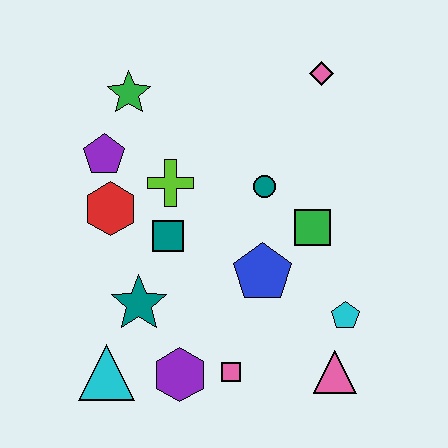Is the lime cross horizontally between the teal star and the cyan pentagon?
Yes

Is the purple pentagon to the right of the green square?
No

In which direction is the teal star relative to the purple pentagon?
The teal star is below the purple pentagon.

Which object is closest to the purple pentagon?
The red hexagon is closest to the purple pentagon.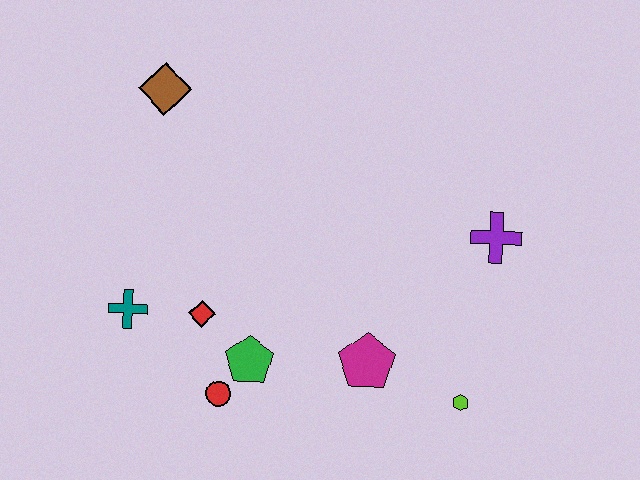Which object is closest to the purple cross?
The lime hexagon is closest to the purple cross.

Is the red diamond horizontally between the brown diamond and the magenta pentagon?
Yes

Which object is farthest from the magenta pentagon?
The brown diamond is farthest from the magenta pentagon.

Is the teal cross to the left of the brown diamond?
Yes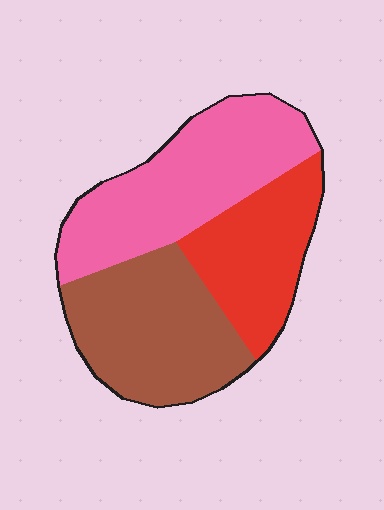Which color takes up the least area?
Red, at roughly 25%.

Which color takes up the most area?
Pink, at roughly 40%.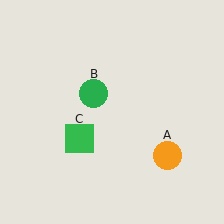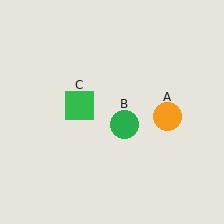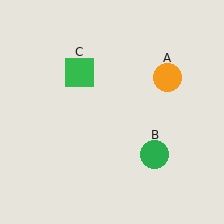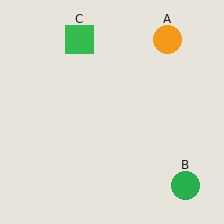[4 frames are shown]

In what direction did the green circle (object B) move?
The green circle (object B) moved down and to the right.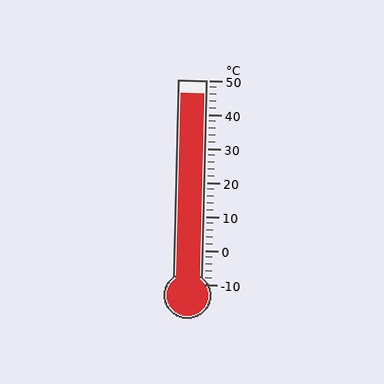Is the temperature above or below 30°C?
The temperature is above 30°C.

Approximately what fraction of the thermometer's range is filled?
The thermometer is filled to approximately 95% of its range.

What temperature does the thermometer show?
The thermometer shows approximately 46°C.